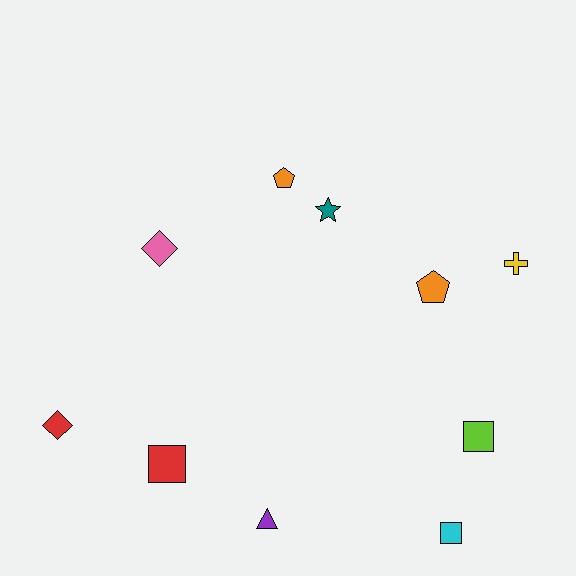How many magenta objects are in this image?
There are no magenta objects.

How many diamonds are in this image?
There are 2 diamonds.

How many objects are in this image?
There are 10 objects.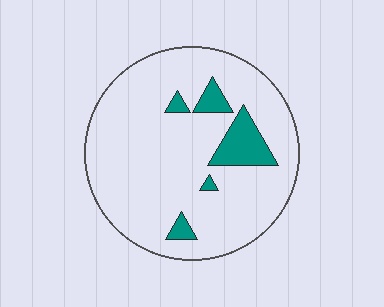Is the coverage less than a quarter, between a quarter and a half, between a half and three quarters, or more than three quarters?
Less than a quarter.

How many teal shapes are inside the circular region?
5.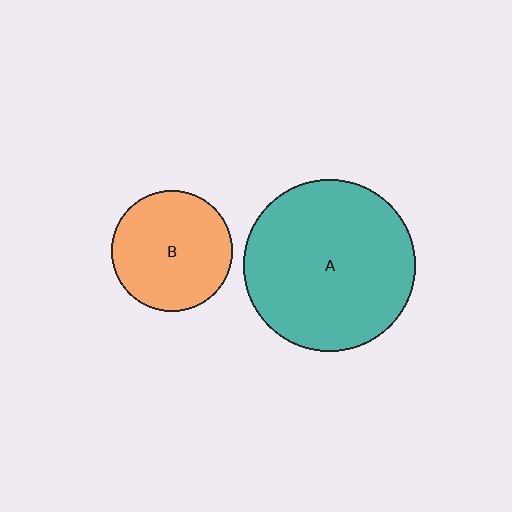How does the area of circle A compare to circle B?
Approximately 2.0 times.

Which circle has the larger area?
Circle A (teal).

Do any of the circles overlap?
No, none of the circles overlap.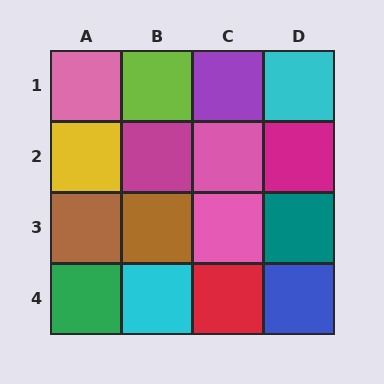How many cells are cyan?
2 cells are cyan.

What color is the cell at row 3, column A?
Brown.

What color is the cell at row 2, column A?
Yellow.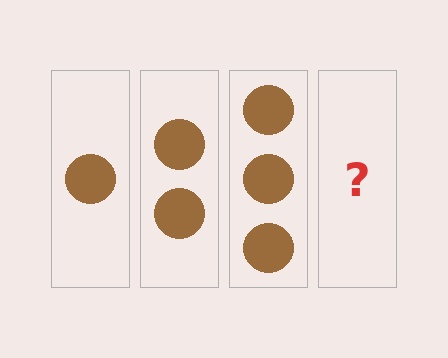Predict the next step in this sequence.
The next step is 4 circles.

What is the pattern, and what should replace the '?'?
The pattern is that each step adds one more circle. The '?' should be 4 circles.